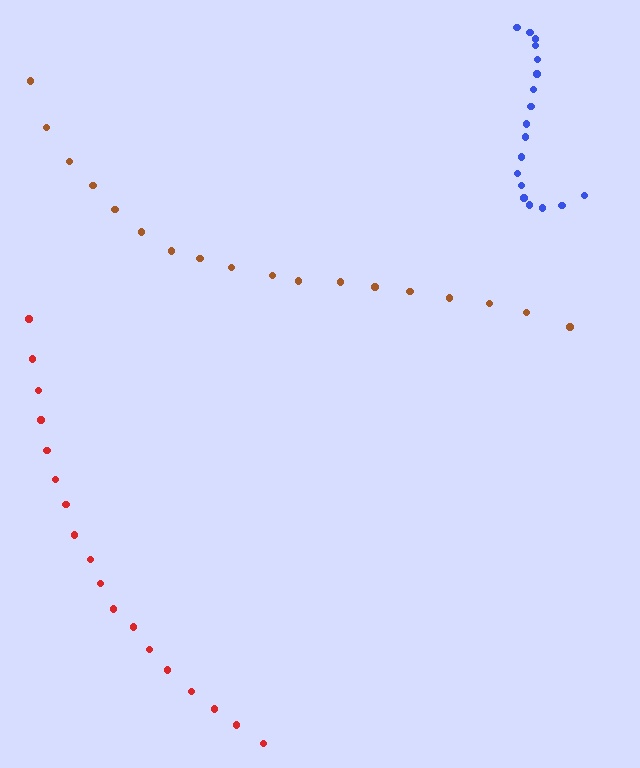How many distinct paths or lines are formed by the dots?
There are 3 distinct paths.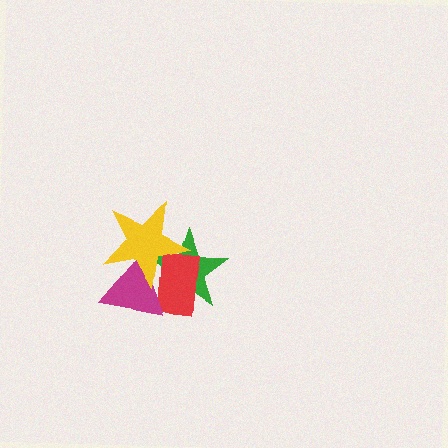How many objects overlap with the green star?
3 objects overlap with the green star.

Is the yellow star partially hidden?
No, no other shape covers it.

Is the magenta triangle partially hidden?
Yes, it is partially covered by another shape.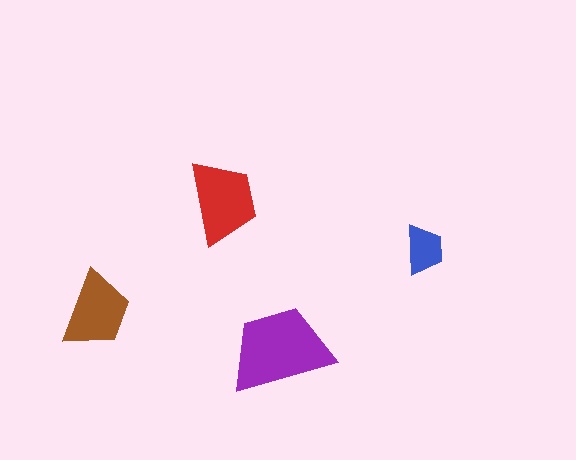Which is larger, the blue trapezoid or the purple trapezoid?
The purple one.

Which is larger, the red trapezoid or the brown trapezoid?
The red one.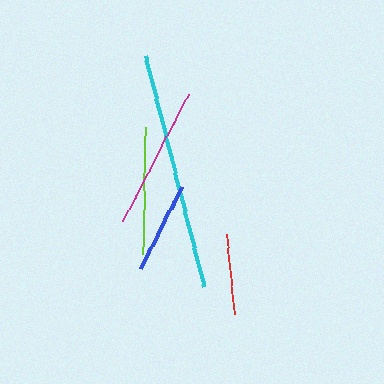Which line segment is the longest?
The cyan line is the longest at approximately 240 pixels.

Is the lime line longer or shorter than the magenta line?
The magenta line is longer than the lime line.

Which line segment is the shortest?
The red line is the shortest at approximately 81 pixels.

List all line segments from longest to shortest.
From longest to shortest: cyan, magenta, lime, blue, red.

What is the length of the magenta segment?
The magenta segment is approximately 144 pixels long.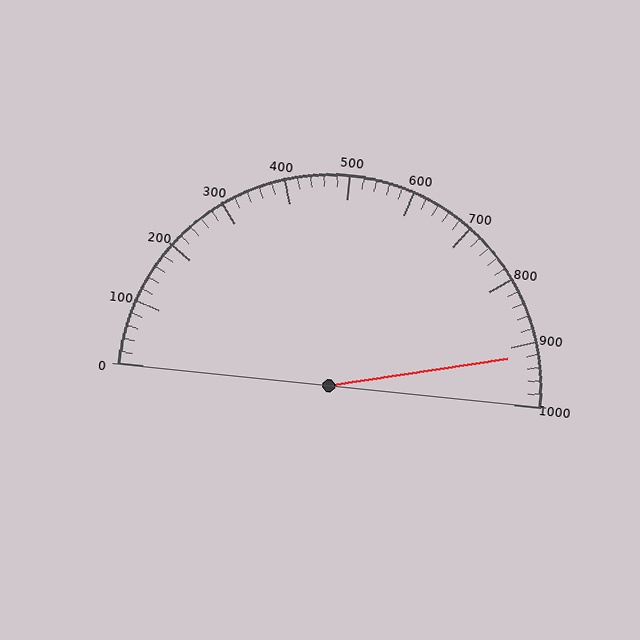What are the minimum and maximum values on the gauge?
The gauge ranges from 0 to 1000.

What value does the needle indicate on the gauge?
The needle indicates approximately 920.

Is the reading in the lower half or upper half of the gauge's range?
The reading is in the upper half of the range (0 to 1000).